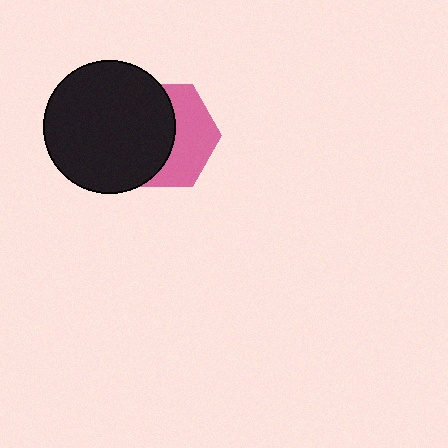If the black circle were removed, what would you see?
You would see the complete pink hexagon.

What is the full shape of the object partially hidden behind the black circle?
The partially hidden object is a pink hexagon.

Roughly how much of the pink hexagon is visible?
A small part of it is visible (roughly 45%).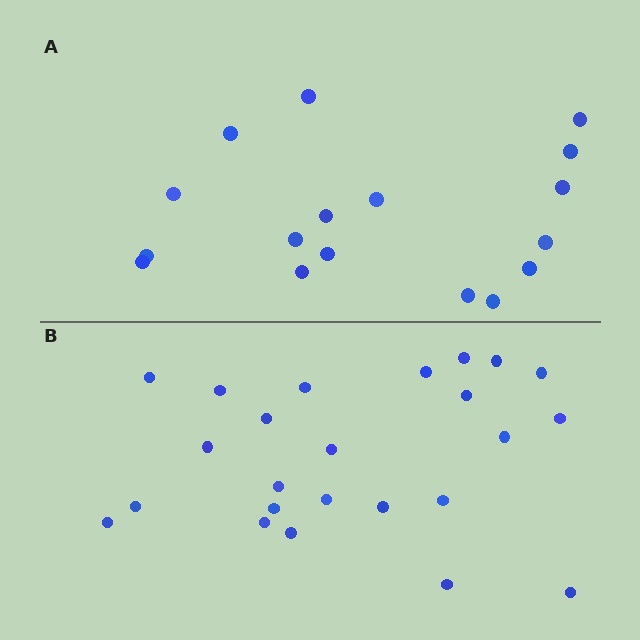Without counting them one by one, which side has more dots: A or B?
Region B (the bottom region) has more dots.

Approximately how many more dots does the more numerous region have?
Region B has roughly 8 or so more dots than region A.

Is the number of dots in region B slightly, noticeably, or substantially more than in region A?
Region B has noticeably more, but not dramatically so. The ratio is roughly 1.4 to 1.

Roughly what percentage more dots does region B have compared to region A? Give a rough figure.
About 40% more.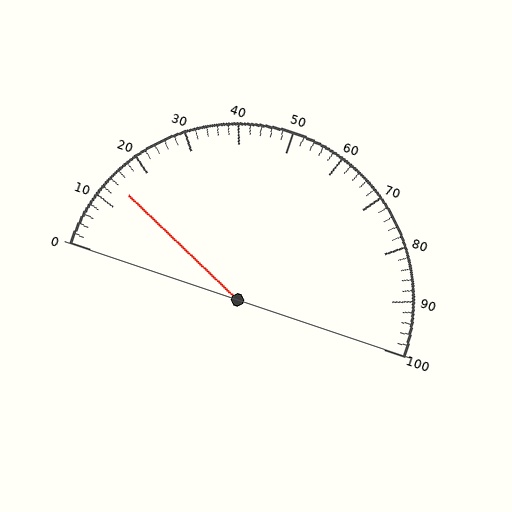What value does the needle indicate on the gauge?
The needle indicates approximately 14.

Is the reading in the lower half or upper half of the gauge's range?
The reading is in the lower half of the range (0 to 100).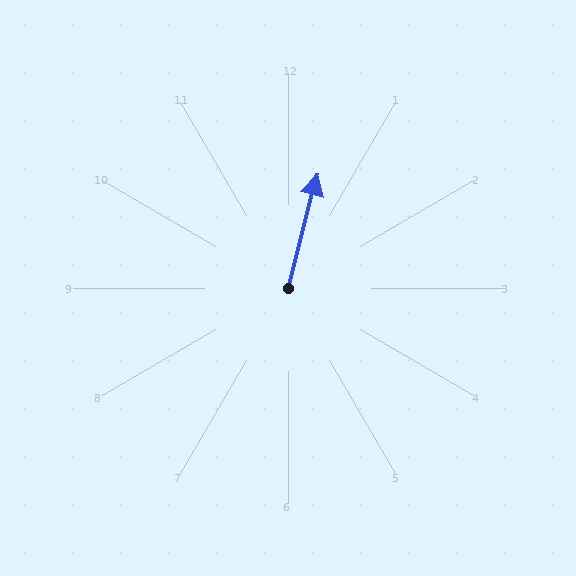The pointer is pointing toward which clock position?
Roughly 12 o'clock.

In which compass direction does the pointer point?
North.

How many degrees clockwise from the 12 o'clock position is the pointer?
Approximately 14 degrees.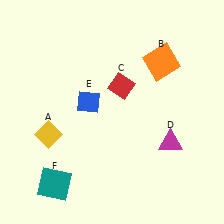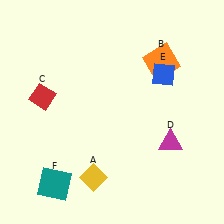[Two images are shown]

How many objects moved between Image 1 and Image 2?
3 objects moved between the two images.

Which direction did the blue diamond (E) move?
The blue diamond (E) moved right.